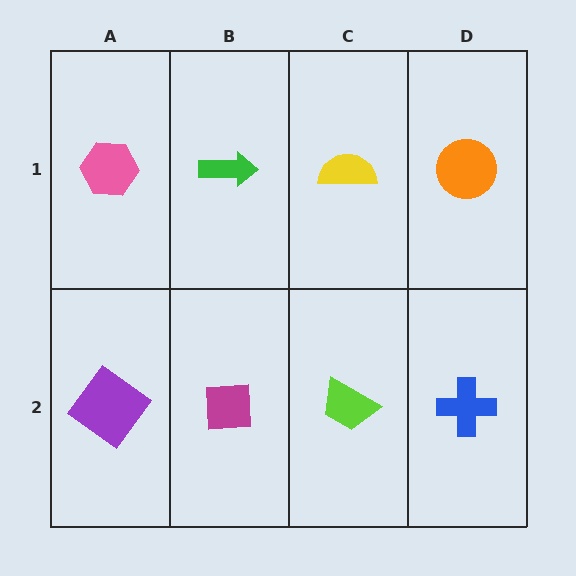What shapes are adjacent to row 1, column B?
A magenta square (row 2, column B), a pink hexagon (row 1, column A), a yellow semicircle (row 1, column C).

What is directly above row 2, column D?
An orange circle.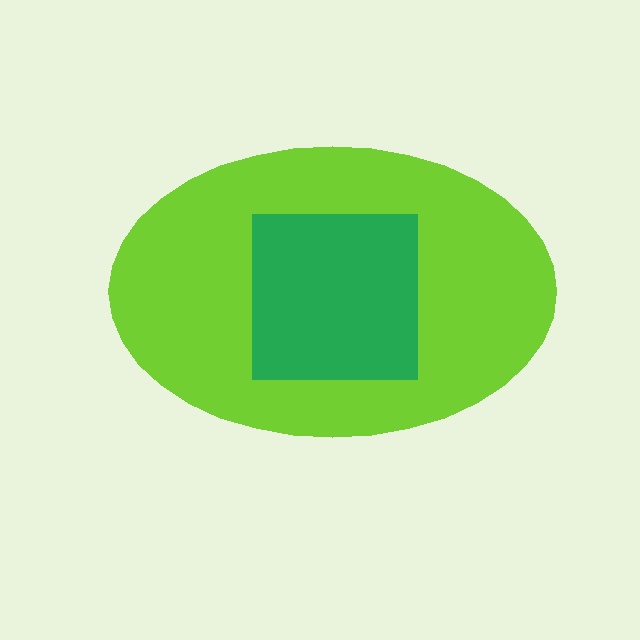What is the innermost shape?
The green square.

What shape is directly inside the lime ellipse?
The green square.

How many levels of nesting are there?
2.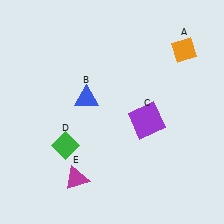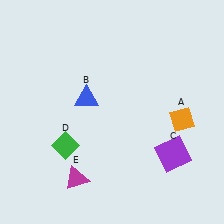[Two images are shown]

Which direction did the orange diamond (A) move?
The orange diamond (A) moved down.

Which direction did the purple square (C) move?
The purple square (C) moved down.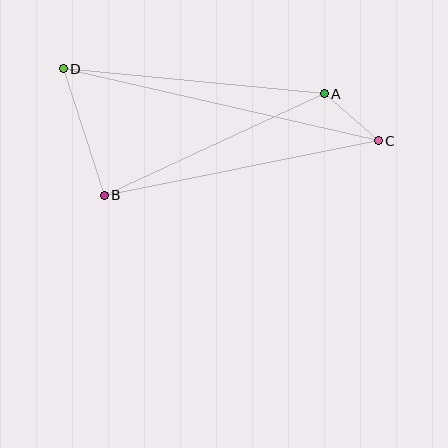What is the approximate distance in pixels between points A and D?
The distance between A and D is approximately 262 pixels.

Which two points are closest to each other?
Points A and C are closest to each other.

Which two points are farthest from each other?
Points C and D are farthest from each other.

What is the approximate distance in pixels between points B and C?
The distance between B and C is approximately 280 pixels.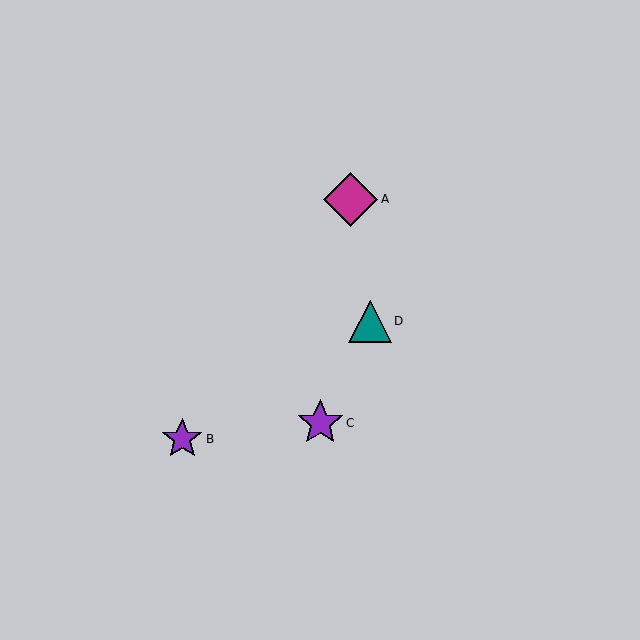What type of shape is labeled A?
Shape A is a magenta diamond.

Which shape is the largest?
The magenta diamond (labeled A) is the largest.